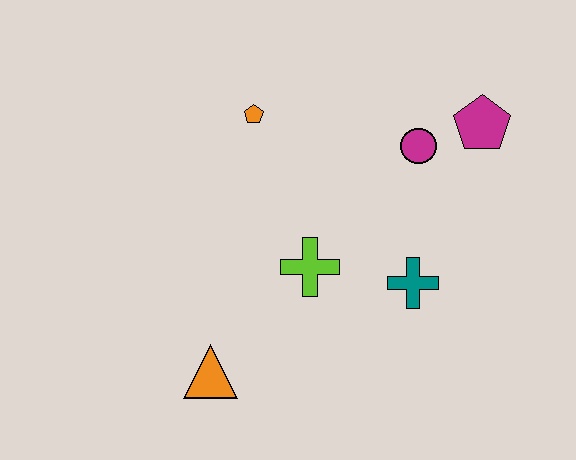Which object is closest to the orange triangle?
The lime cross is closest to the orange triangle.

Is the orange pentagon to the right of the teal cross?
No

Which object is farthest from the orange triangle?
The magenta pentagon is farthest from the orange triangle.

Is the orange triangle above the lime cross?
No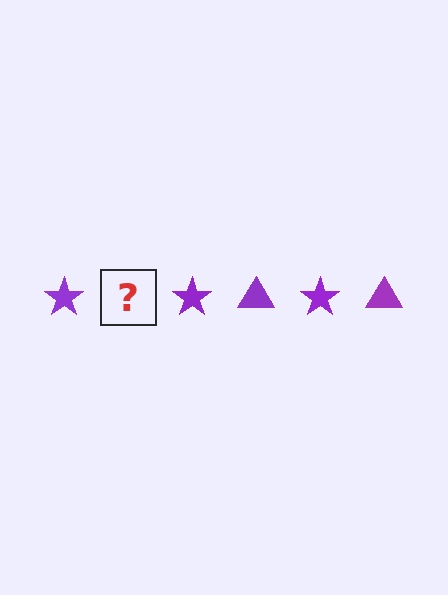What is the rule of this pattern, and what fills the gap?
The rule is that the pattern cycles through star, triangle shapes in purple. The gap should be filled with a purple triangle.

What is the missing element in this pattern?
The missing element is a purple triangle.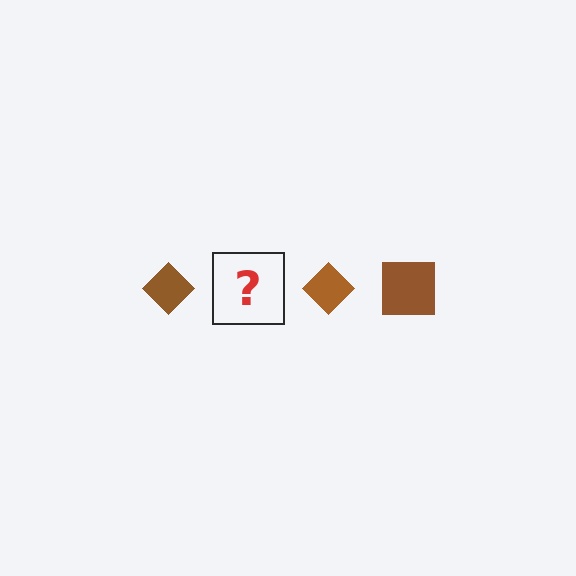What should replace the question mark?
The question mark should be replaced with a brown square.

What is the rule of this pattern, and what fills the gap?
The rule is that the pattern cycles through diamond, square shapes in brown. The gap should be filled with a brown square.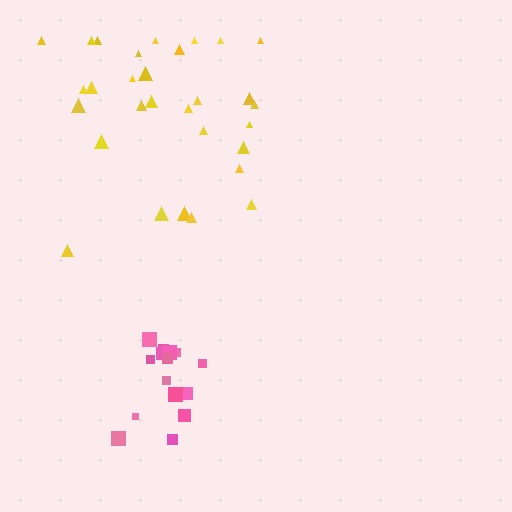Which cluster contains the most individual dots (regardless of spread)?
Yellow (30).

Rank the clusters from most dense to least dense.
pink, yellow.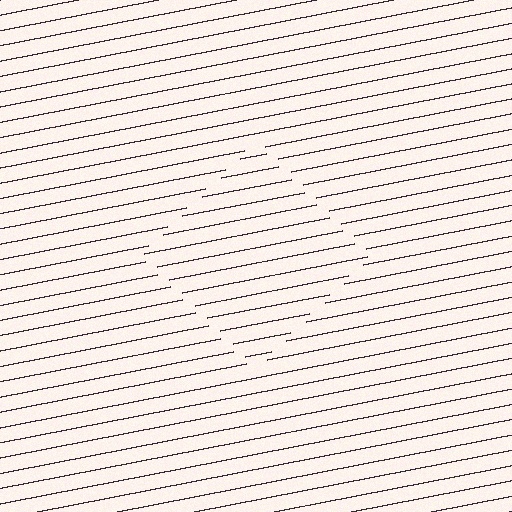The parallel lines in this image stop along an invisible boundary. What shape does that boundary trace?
An illusory square. The interior of the shape contains the same grating, shifted by half a period — the contour is defined by the phase discontinuity where line-ends from the inner and outer gratings abut.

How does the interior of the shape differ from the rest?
The interior of the shape contains the same grating, shifted by half a period — the contour is defined by the phase discontinuity where line-ends from the inner and outer gratings abut.